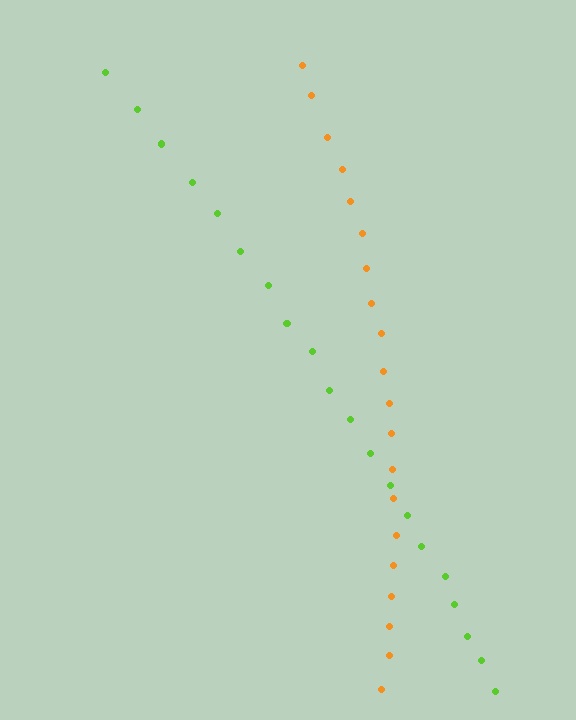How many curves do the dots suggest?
There are 2 distinct paths.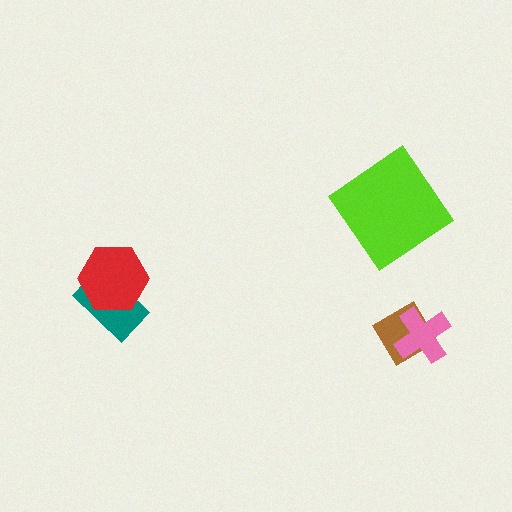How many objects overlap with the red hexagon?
1 object overlaps with the red hexagon.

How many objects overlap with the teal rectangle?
1 object overlaps with the teal rectangle.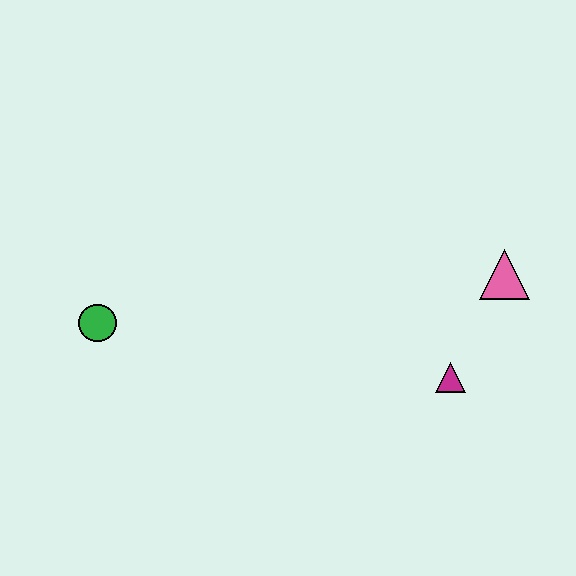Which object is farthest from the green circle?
The pink triangle is farthest from the green circle.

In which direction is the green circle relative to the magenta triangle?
The green circle is to the left of the magenta triangle.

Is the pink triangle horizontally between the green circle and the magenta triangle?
No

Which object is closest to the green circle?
The magenta triangle is closest to the green circle.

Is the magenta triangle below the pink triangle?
Yes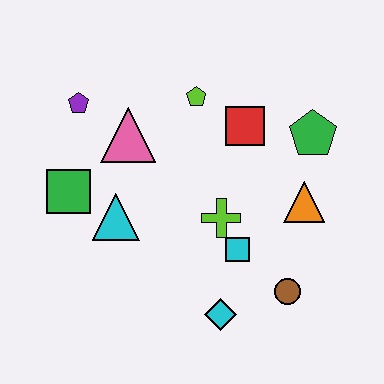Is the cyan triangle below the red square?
Yes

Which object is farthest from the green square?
The green pentagon is farthest from the green square.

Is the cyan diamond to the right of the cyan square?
No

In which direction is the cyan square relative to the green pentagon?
The cyan square is below the green pentagon.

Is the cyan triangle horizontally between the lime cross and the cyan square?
No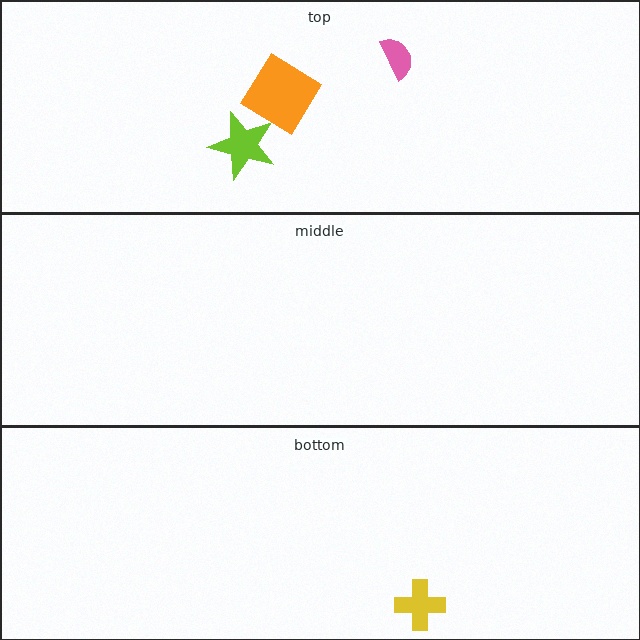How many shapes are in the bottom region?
1.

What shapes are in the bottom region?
The yellow cross.